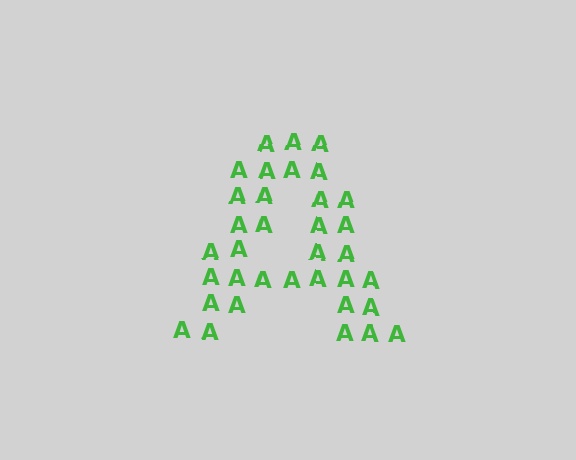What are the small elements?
The small elements are letter A's.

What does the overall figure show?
The overall figure shows the letter A.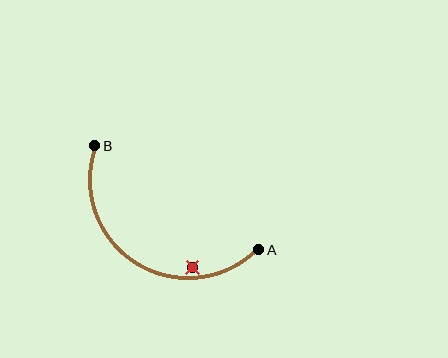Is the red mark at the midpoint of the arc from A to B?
No — the red mark does not lie on the arc at all. It sits slightly inside the curve.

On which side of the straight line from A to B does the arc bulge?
The arc bulges below the straight line connecting A and B.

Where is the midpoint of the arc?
The arc midpoint is the point on the curve farthest from the straight line joining A and B. It sits below that line.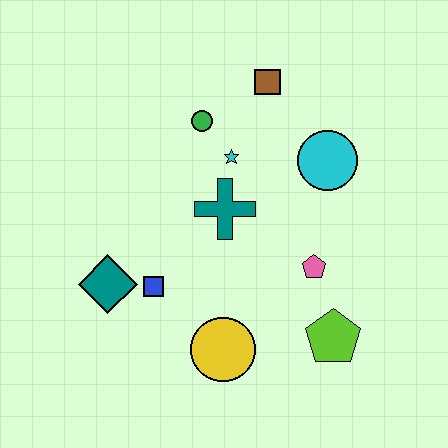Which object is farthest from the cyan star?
The lime pentagon is farthest from the cyan star.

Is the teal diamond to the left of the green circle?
Yes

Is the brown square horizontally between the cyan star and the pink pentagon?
Yes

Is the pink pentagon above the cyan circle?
No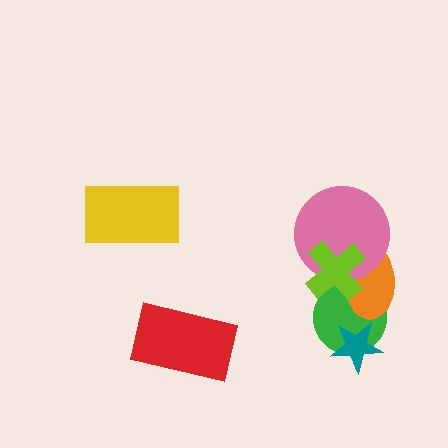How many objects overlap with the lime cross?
3 objects overlap with the lime cross.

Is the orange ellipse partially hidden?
Yes, it is partially covered by another shape.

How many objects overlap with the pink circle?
2 objects overlap with the pink circle.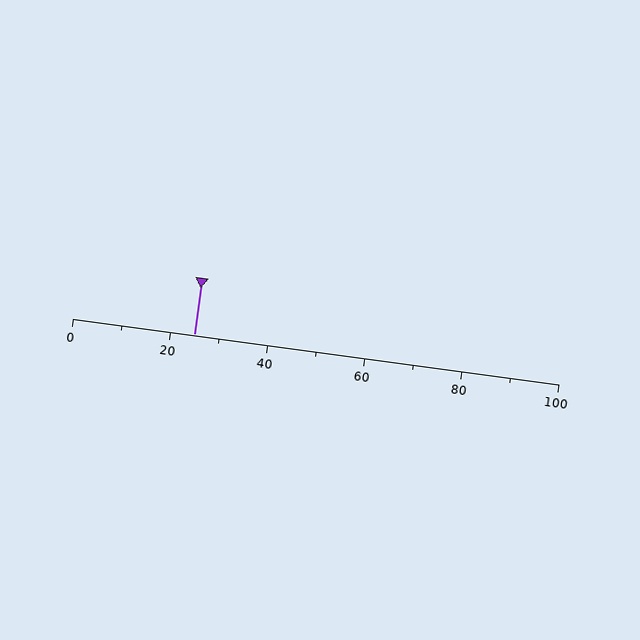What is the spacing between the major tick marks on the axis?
The major ticks are spaced 20 apart.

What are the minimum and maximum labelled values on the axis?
The axis runs from 0 to 100.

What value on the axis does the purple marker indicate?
The marker indicates approximately 25.